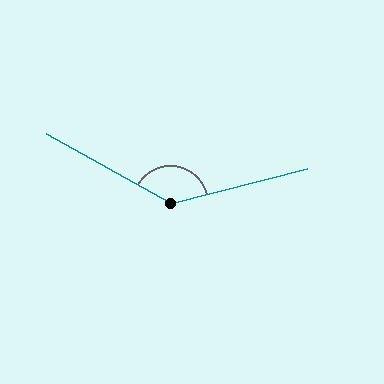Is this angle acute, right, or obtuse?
It is obtuse.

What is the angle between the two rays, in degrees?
Approximately 136 degrees.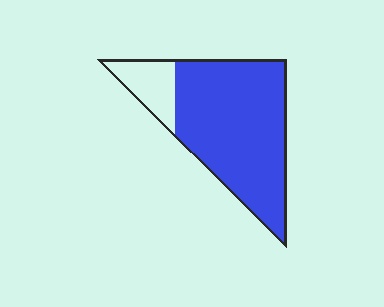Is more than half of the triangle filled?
Yes.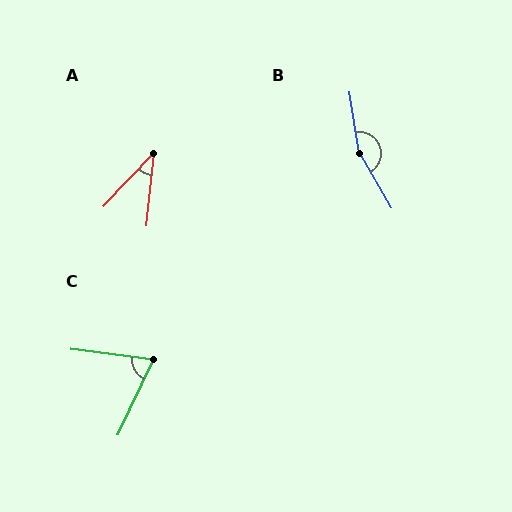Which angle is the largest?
B, at approximately 159 degrees.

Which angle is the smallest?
A, at approximately 38 degrees.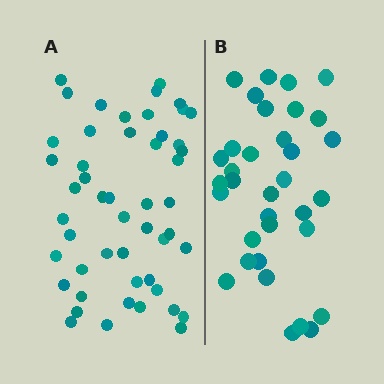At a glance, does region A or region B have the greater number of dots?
Region A (the left region) has more dots.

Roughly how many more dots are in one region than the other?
Region A has approximately 15 more dots than region B.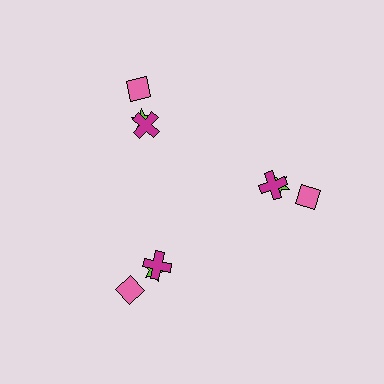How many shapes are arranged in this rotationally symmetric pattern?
There are 9 shapes, arranged in 3 groups of 3.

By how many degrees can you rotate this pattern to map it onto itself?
The pattern maps onto itself every 120 degrees of rotation.